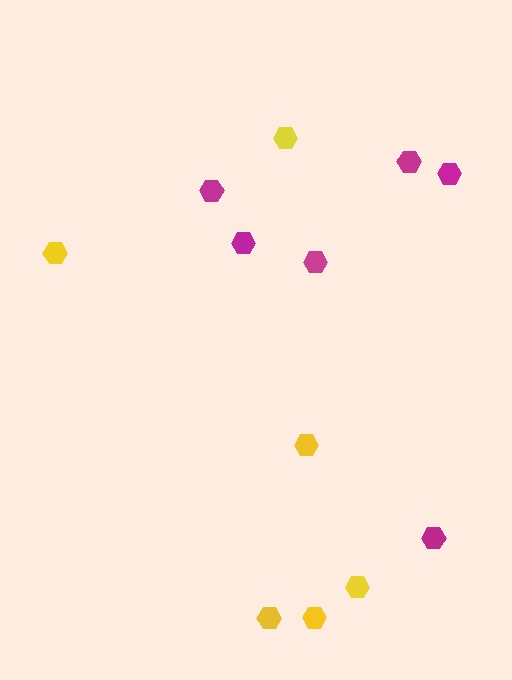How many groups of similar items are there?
There are 2 groups: one group of magenta hexagons (6) and one group of yellow hexagons (6).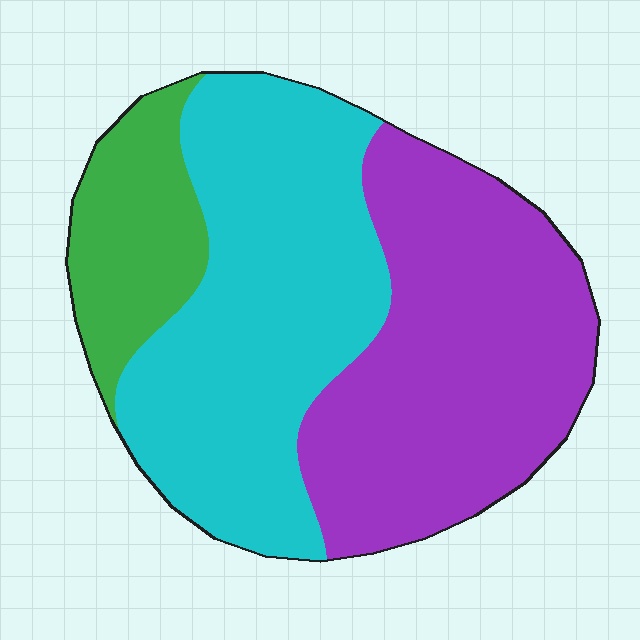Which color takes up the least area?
Green, at roughly 15%.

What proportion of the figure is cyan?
Cyan takes up between a third and a half of the figure.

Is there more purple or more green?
Purple.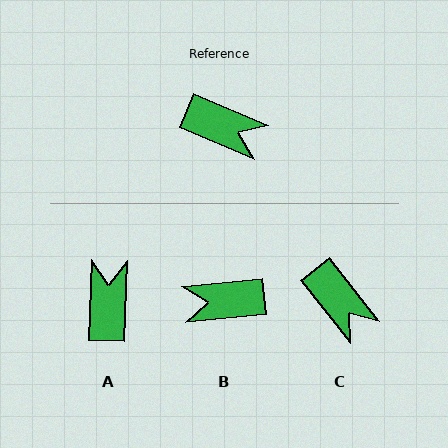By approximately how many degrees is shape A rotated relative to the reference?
Approximately 111 degrees counter-clockwise.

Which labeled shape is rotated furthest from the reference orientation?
B, about 151 degrees away.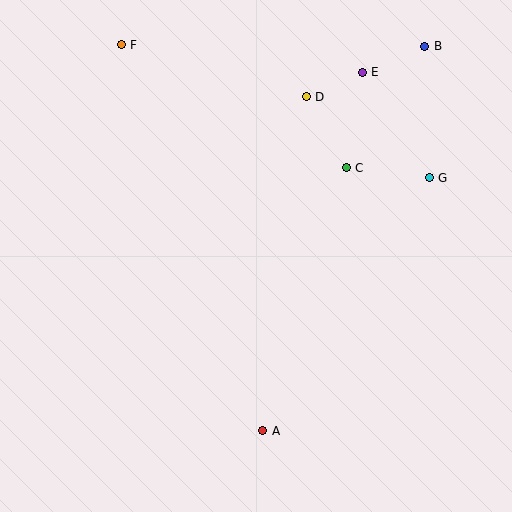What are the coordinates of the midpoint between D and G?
The midpoint between D and G is at (368, 137).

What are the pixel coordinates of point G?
Point G is at (429, 178).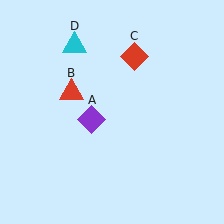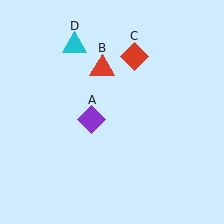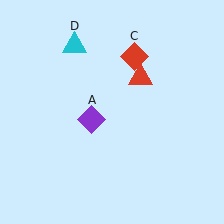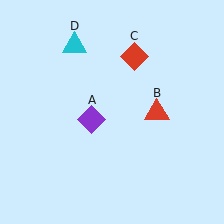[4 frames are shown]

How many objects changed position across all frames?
1 object changed position: red triangle (object B).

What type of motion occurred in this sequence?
The red triangle (object B) rotated clockwise around the center of the scene.